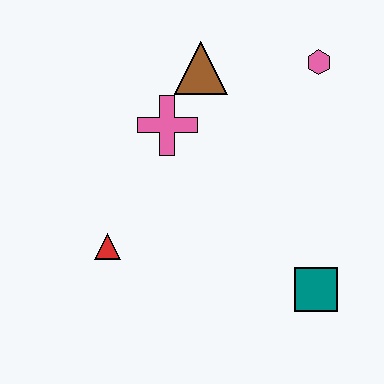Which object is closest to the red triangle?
The pink cross is closest to the red triangle.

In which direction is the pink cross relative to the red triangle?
The pink cross is above the red triangle.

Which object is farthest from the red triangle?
The pink hexagon is farthest from the red triangle.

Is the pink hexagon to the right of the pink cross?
Yes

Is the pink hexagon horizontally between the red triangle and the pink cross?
No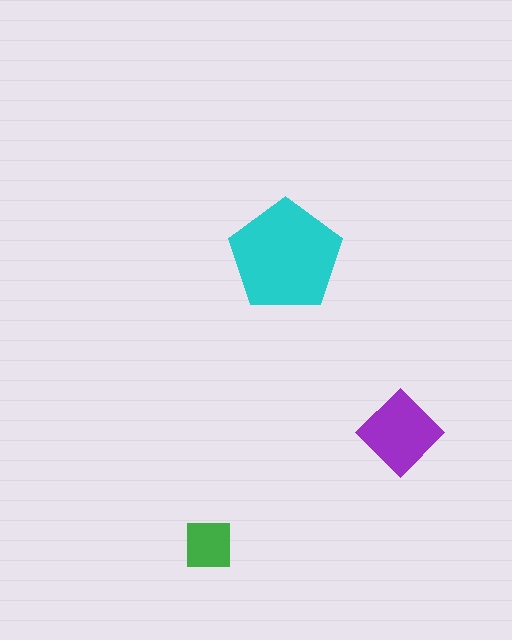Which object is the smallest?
The green square.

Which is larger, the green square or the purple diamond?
The purple diamond.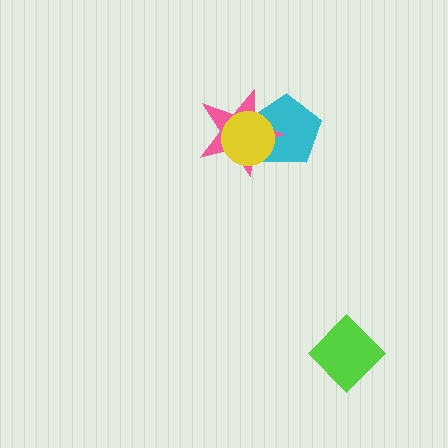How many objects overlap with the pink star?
2 objects overlap with the pink star.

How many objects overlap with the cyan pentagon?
2 objects overlap with the cyan pentagon.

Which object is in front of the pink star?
The yellow circle is in front of the pink star.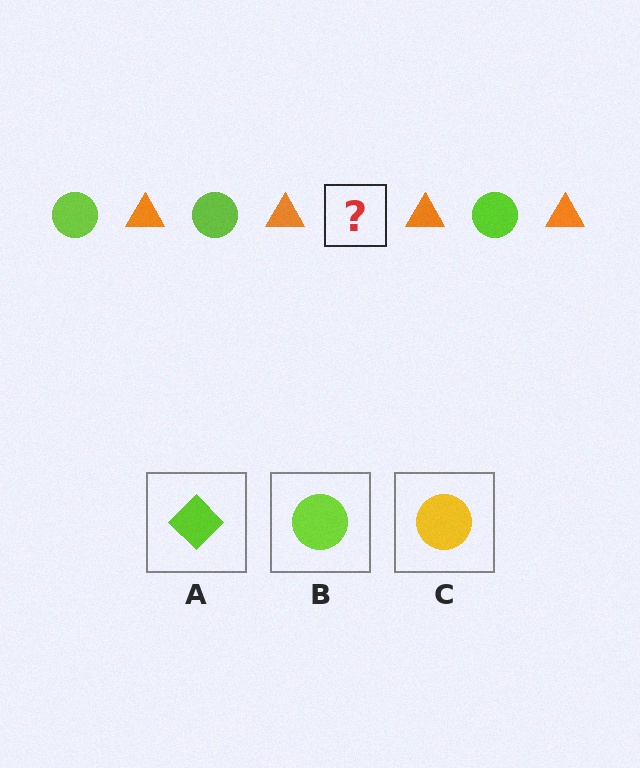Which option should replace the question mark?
Option B.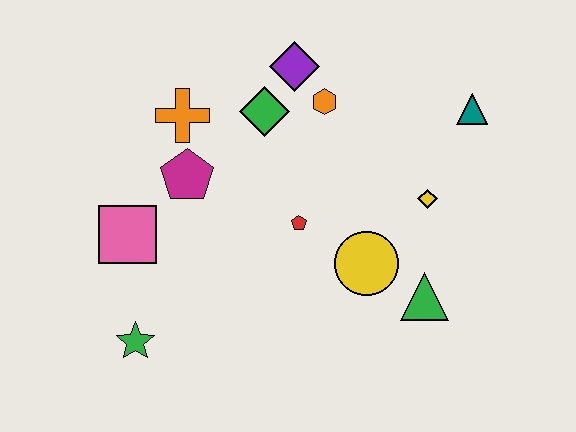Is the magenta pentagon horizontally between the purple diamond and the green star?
Yes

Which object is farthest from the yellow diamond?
The green star is farthest from the yellow diamond.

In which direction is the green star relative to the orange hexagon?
The green star is below the orange hexagon.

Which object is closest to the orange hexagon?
The purple diamond is closest to the orange hexagon.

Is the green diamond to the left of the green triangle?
Yes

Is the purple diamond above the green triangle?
Yes